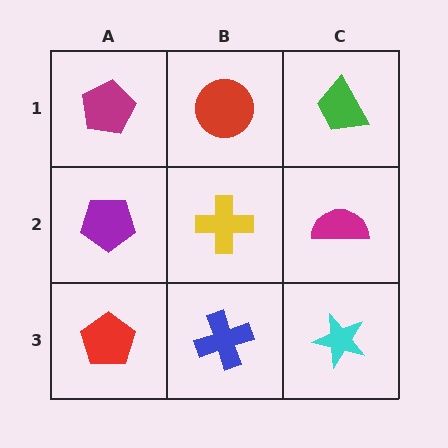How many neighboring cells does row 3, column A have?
2.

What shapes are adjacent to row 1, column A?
A purple pentagon (row 2, column A), a red circle (row 1, column B).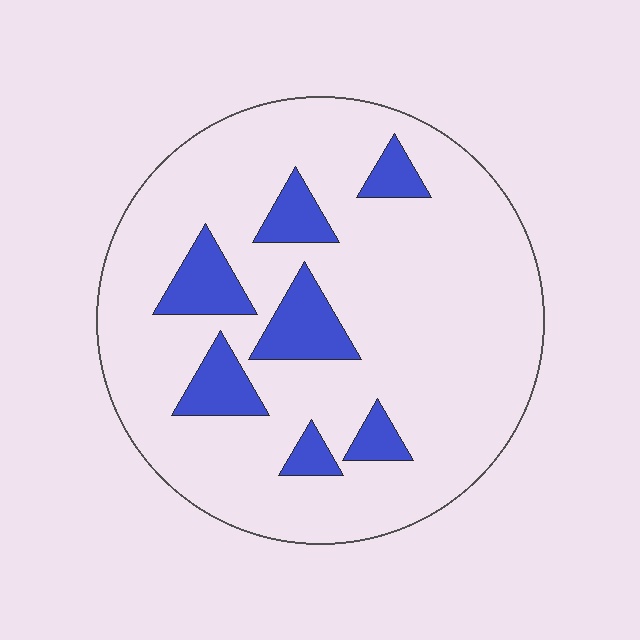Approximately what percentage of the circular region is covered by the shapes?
Approximately 15%.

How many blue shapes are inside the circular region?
7.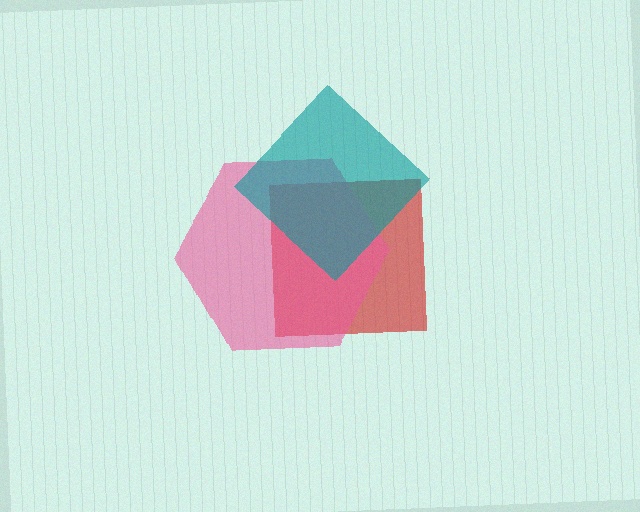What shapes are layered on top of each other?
The layered shapes are: a red square, a pink hexagon, a teal diamond.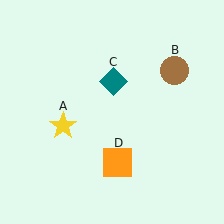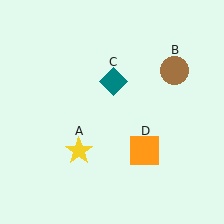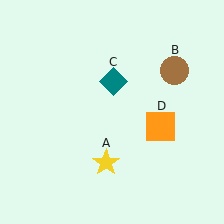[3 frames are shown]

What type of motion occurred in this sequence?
The yellow star (object A), orange square (object D) rotated counterclockwise around the center of the scene.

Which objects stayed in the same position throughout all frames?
Brown circle (object B) and teal diamond (object C) remained stationary.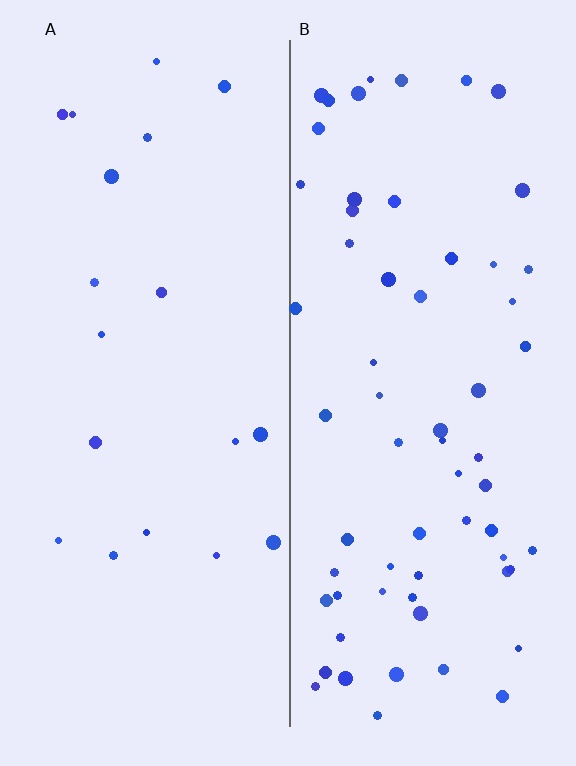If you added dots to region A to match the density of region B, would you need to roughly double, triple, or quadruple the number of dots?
Approximately triple.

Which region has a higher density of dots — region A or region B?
B (the right).